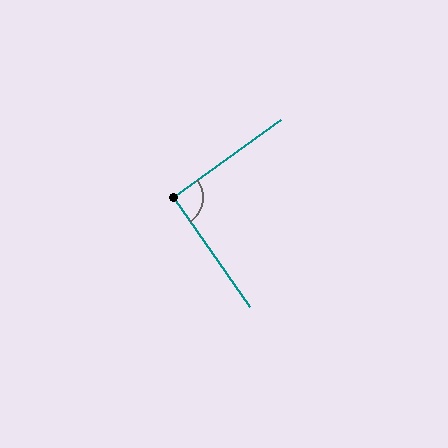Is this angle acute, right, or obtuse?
It is approximately a right angle.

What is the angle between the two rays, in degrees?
Approximately 91 degrees.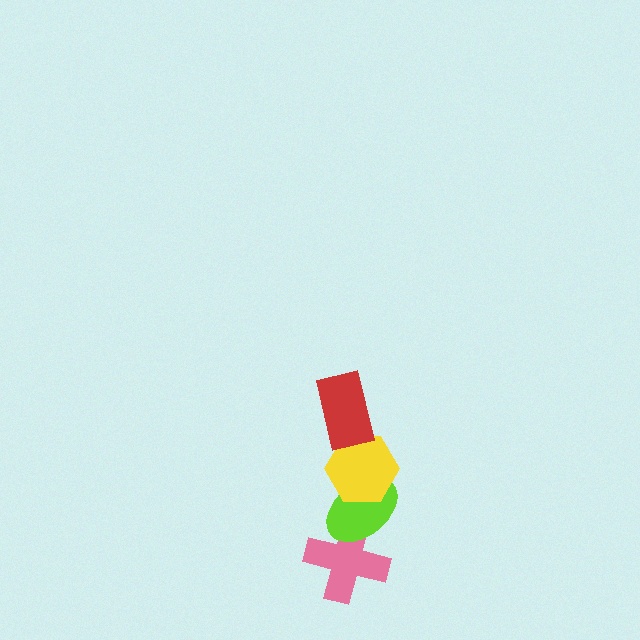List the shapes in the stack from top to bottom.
From top to bottom: the red rectangle, the yellow hexagon, the lime ellipse, the pink cross.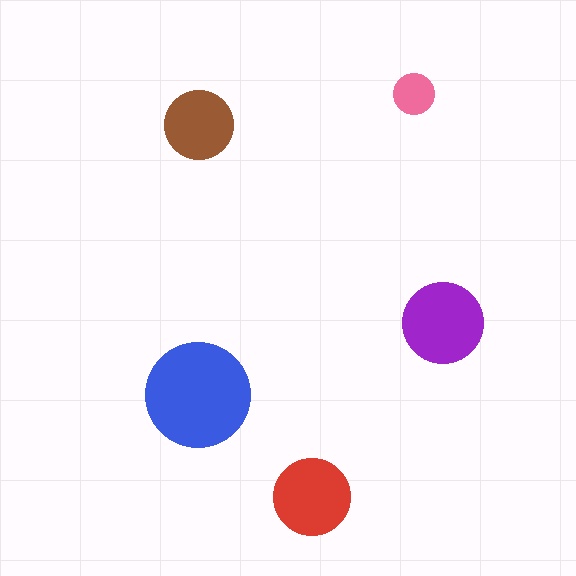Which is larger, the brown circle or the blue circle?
The blue one.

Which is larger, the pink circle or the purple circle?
The purple one.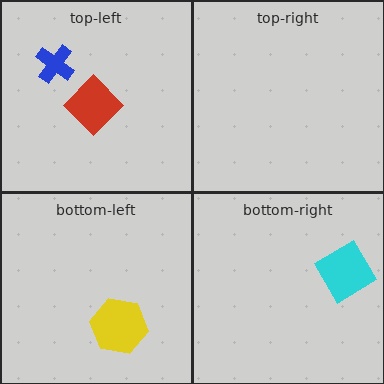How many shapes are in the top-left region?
2.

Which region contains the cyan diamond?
The bottom-right region.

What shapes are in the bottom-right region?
The cyan diamond.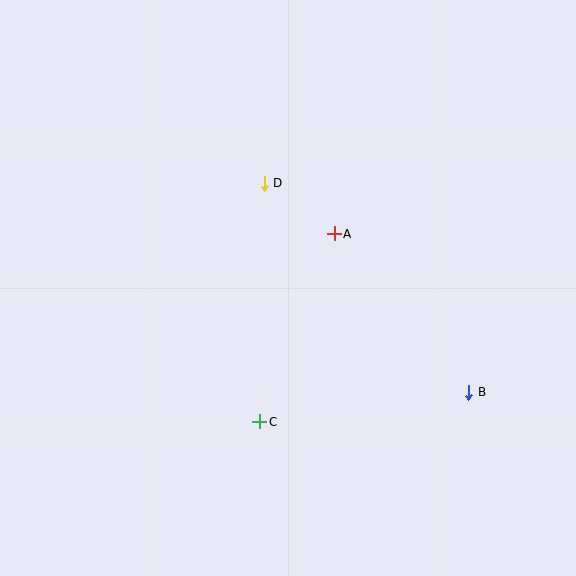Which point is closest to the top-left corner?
Point D is closest to the top-left corner.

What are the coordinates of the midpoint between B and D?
The midpoint between B and D is at (367, 288).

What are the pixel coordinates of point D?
Point D is at (264, 183).